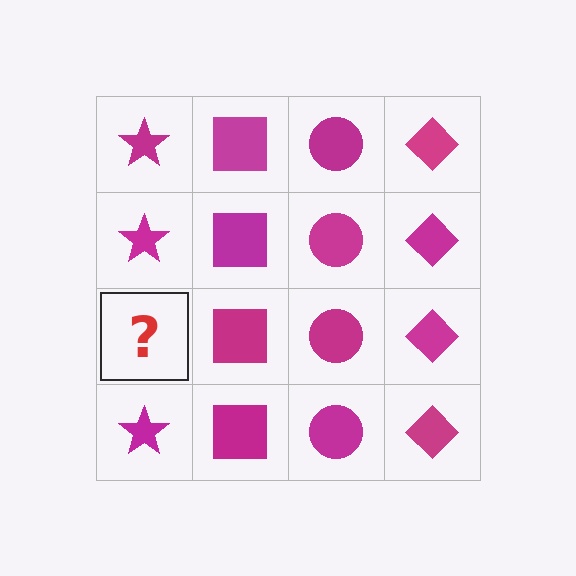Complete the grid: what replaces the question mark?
The question mark should be replaced with a magenta star.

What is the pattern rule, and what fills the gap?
The rule is that each column has a consistent shape. The gap should be filled with a magenta star.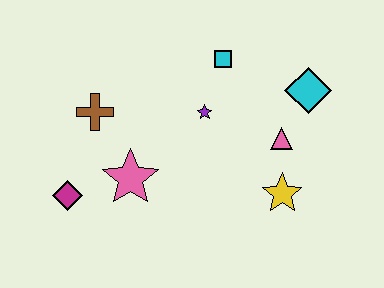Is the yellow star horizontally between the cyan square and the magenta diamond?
No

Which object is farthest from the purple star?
The magenta diamond is farthest from the purple star.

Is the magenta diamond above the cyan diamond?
No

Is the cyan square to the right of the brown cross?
Yes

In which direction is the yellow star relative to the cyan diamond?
The yellow star is below the cyan diamond.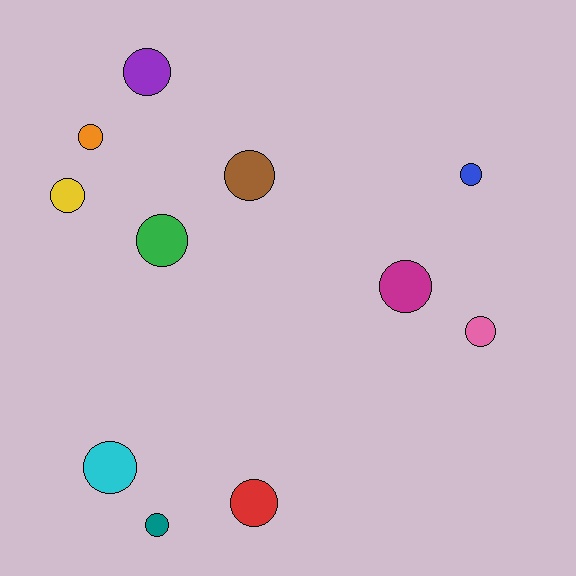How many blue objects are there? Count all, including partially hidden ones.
There is 1 blue object.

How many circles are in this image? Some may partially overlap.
There are 11 circles.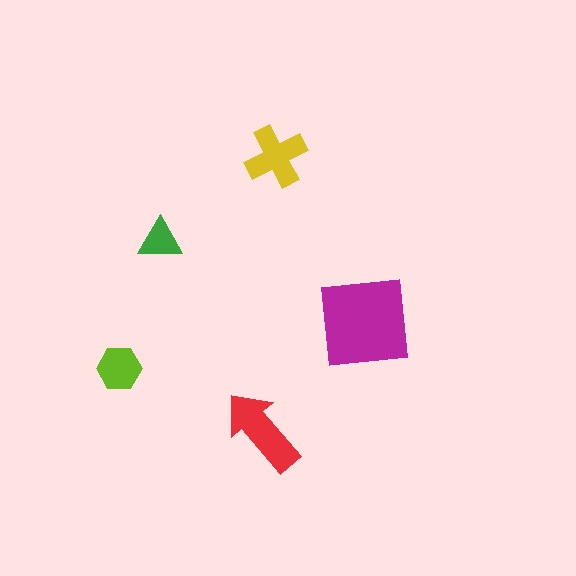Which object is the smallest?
The green triangle.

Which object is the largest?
The magenta square.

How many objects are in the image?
There are 5 objects in the image.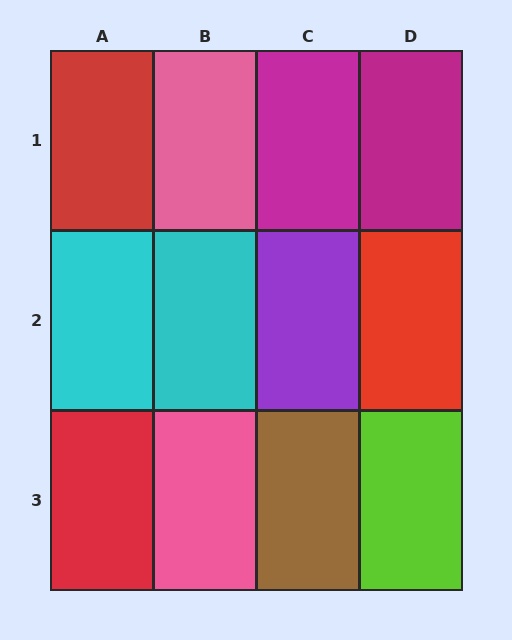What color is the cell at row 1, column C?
Magenta.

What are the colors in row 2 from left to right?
Cyan, cyan, purple, red.